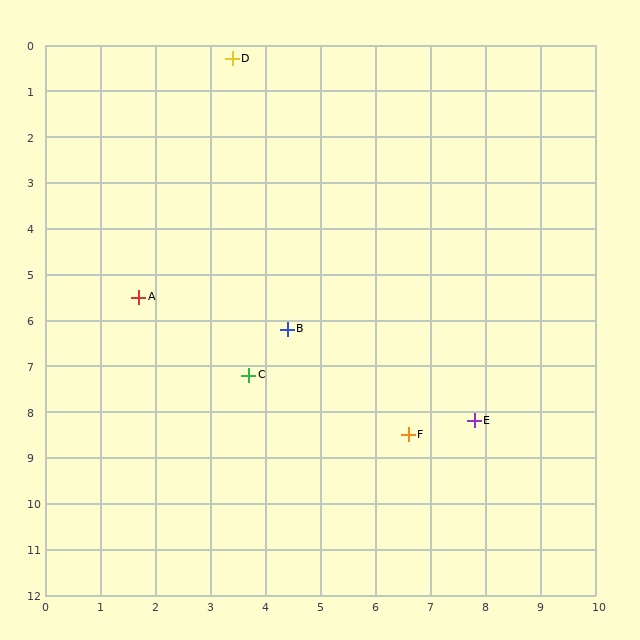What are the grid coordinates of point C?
Point C is at approximately (3.7, 7.2).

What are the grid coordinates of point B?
Point B is at approximately (4.4, 6.2).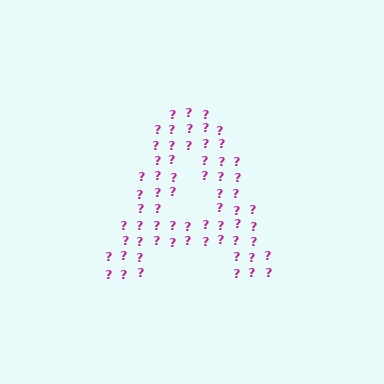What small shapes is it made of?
It is made of small question marks.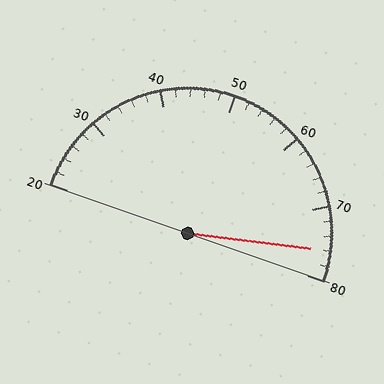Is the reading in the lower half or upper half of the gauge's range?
The reading is in the upper half of the range (20 to 80).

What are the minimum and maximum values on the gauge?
The gauge ranges from 20 to 80.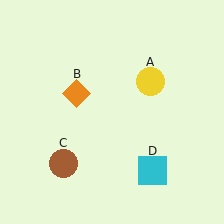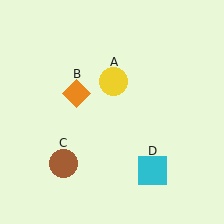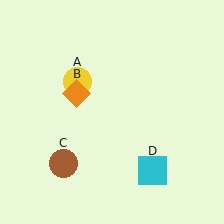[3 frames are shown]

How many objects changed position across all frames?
1 object changed position: yellow circle (object A).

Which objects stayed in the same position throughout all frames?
Orange diamond (object B) and brown circle (object C) and cyan square (object D) remained stationary.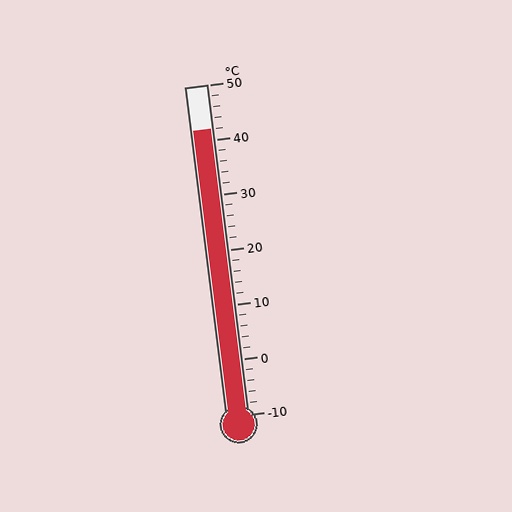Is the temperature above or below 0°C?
The temperature is above 0°C.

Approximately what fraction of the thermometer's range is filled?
The thermometer is filled to approximately 85% of its range.